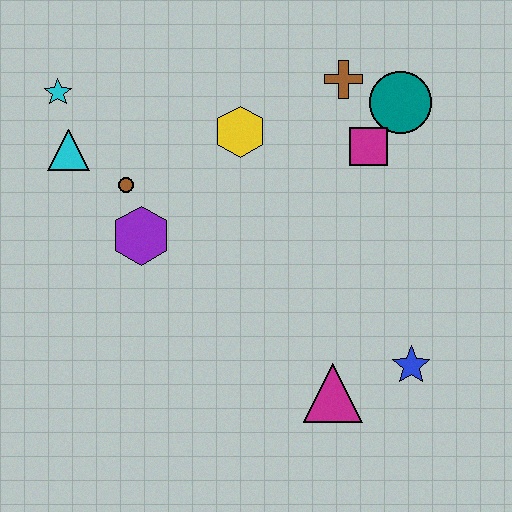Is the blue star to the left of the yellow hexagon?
No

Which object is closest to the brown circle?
The purple hexagon is closest to the brown circle.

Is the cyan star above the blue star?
Yes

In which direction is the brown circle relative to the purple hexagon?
The brown circle is above the purple hexagon.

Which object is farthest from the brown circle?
The blue star is farthest from the brown circle.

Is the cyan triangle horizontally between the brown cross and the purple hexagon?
No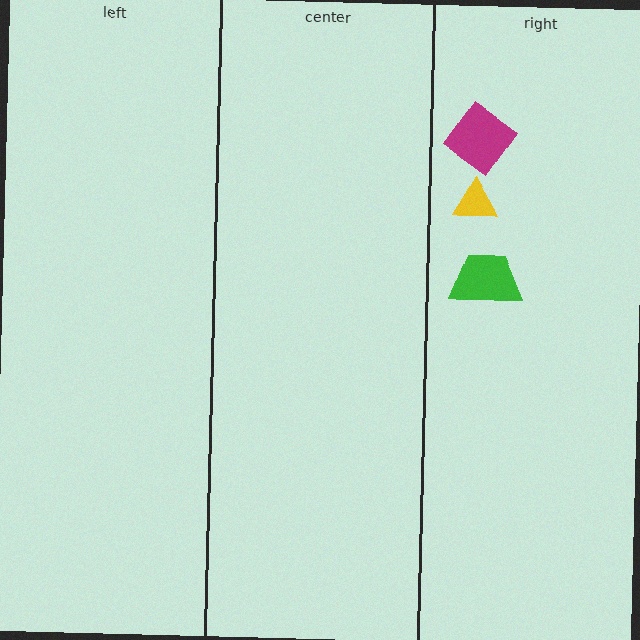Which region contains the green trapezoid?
The right region.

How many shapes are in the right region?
3.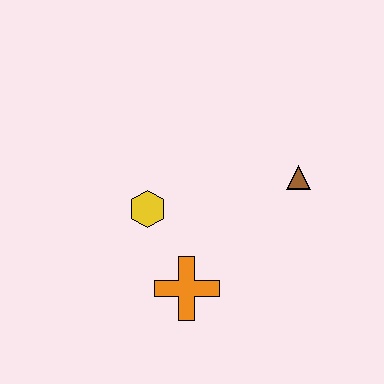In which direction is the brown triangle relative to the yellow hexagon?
The brown triangle is to the right of the yellow hexagon.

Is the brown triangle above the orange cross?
Yes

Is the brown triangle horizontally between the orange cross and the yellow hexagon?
No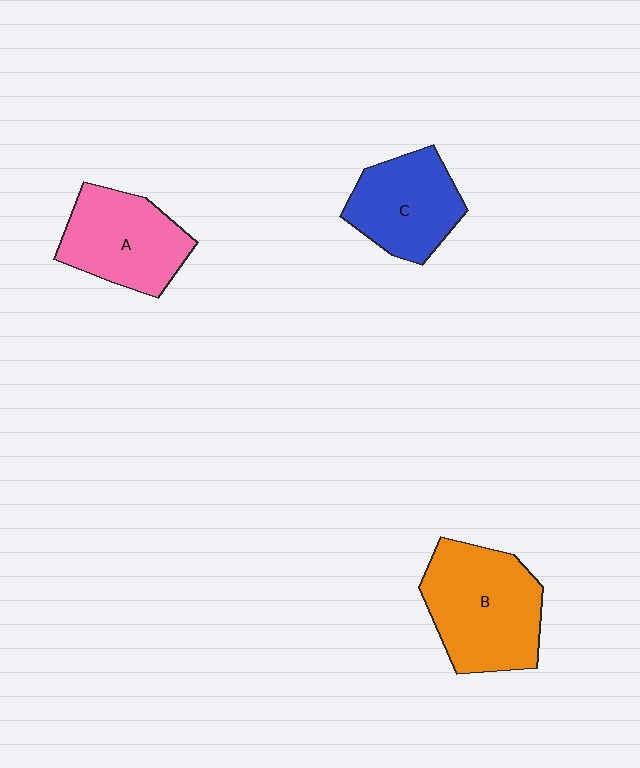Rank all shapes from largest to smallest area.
From largest to smallest: B (orange), A (pink), C (blue).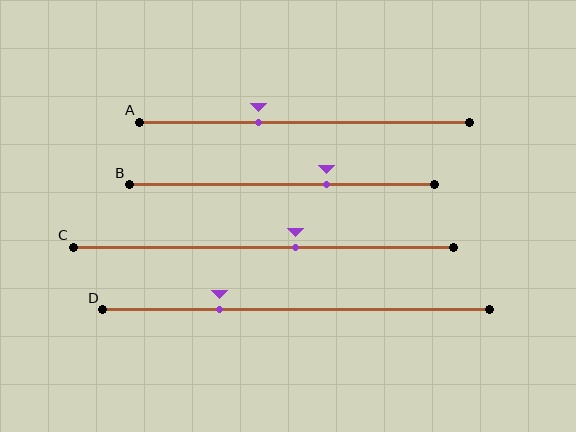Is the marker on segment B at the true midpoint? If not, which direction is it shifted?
No, the marker on segment B is shifted to the right by about 14% of the segment length.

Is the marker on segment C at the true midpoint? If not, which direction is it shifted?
No, the marker on segment C is shifted to the right by about 8% of the segment length.